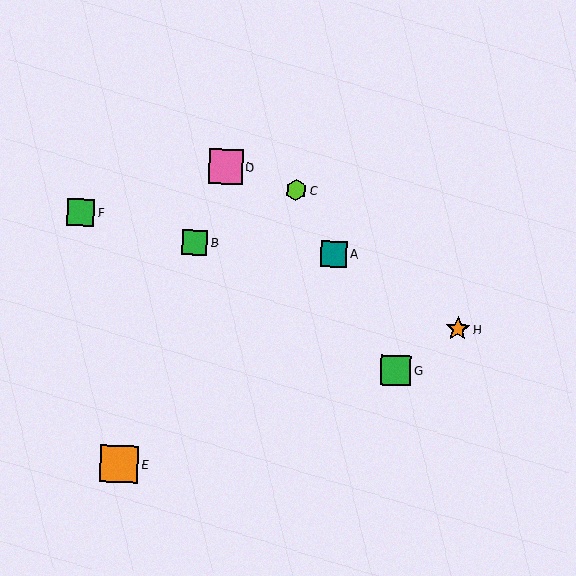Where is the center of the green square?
The center of the green square is at (396, 370).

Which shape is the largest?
The orange square (labeled E) is the largest.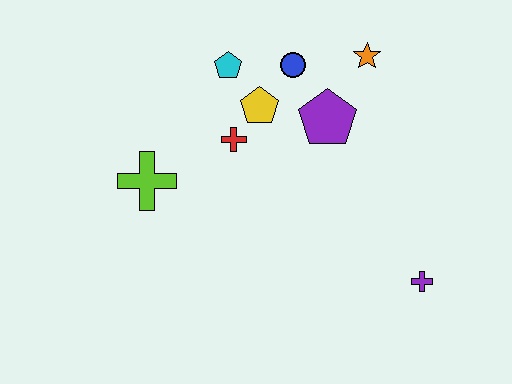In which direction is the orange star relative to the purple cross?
The orange star is above the purple cross.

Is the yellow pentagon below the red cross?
No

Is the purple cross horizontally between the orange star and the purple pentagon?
No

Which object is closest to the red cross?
The yellow pentagon is closest to the red cross.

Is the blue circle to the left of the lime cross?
No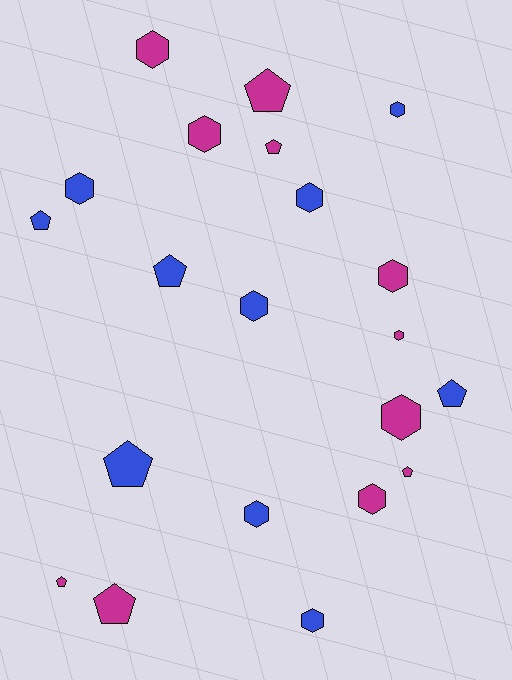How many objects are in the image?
There are 21 objects.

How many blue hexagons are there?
There are 6 blue hexagons.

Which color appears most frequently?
Magenta, with 11 objects.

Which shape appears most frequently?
Hexagon, with 12 objects.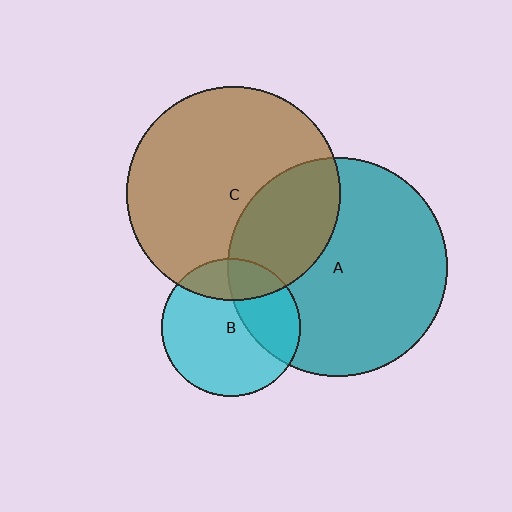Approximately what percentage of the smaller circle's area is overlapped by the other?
Approximately 30%.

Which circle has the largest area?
Circle A (teal).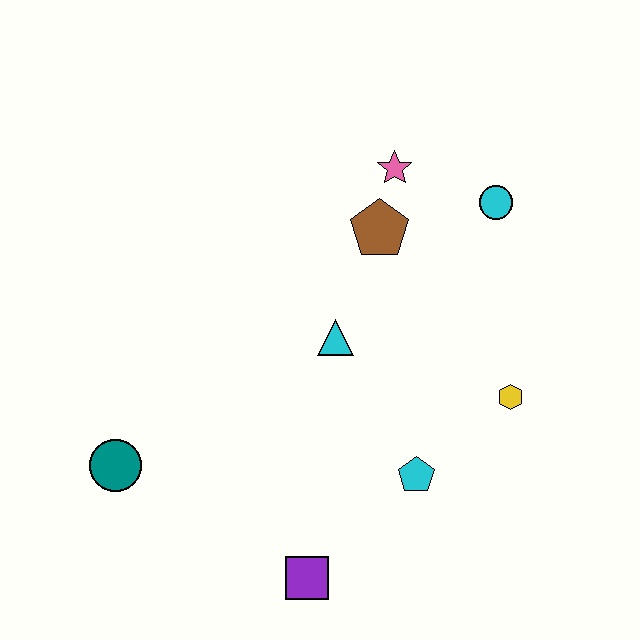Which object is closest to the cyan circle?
The pink star is closest to the cyan circle.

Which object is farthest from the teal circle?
The cyan circle is farthest from the teal circle.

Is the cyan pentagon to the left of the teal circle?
No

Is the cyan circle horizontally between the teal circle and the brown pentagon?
No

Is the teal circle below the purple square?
No